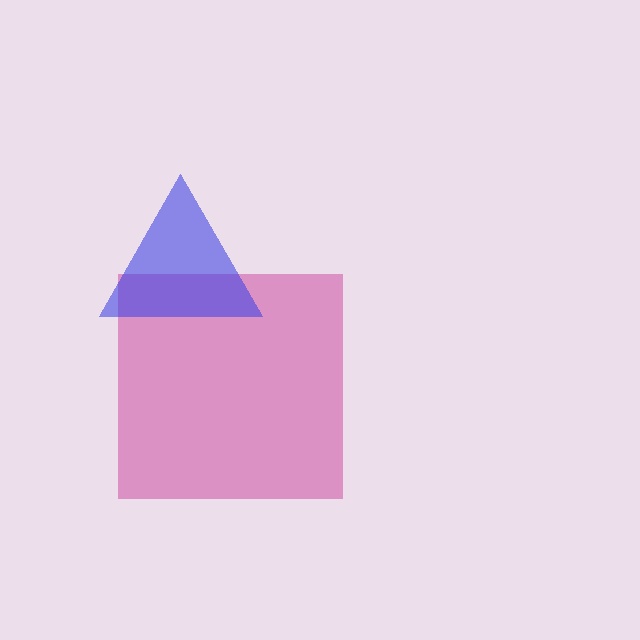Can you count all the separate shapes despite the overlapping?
Yes, there are 2 separate shapes.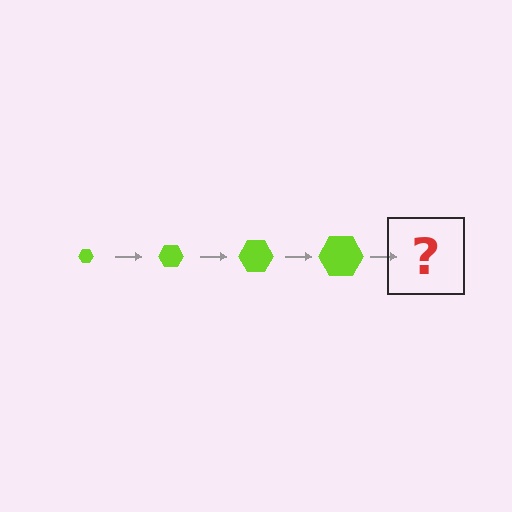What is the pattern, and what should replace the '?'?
The pattern is that the hexagon gets progressively larger each step. The '?' should be a lime hexagon, larger than the previous one.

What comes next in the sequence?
The next element should be a lime hexagon, larger than the previous one.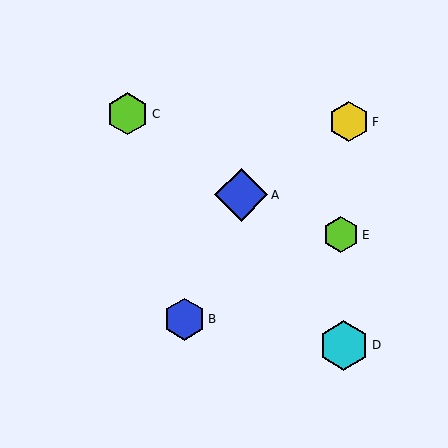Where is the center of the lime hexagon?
The center of the lime hexagon is at (128, 114).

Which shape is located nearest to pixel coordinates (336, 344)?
The cyan hexagon (labeled D) at (344, 345) is nearest to that location.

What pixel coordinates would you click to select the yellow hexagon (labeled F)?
Click at (349, 122) to select the yellow hexagon F.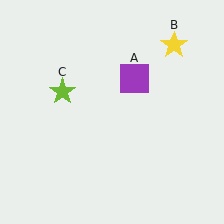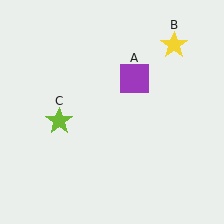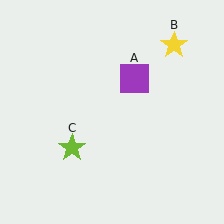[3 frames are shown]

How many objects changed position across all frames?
1 object changed position: lime star (object C).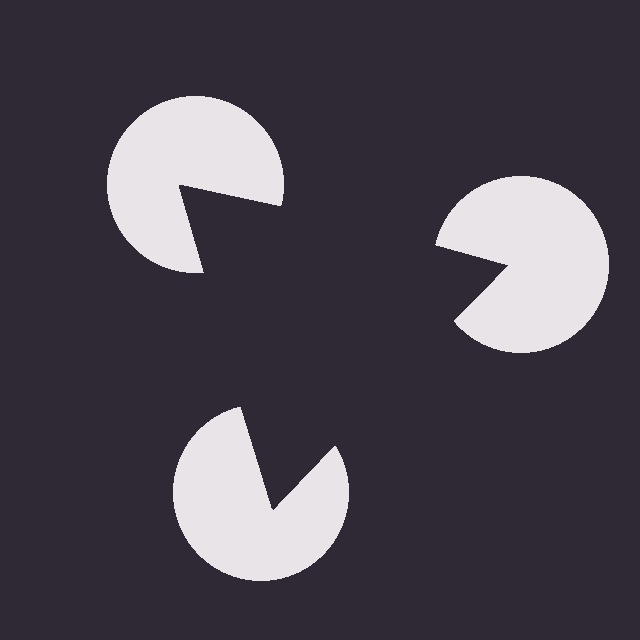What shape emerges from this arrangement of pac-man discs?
An illusory triangle — its edges are inferred from the aligned wedge cuts in the pac-man discs, not physically drawn.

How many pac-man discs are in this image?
There are 3 — one at each vertex of the illusory triangle.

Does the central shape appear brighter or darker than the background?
It typically appears slightly darker than the background, even though no actual brightness change is drawn.